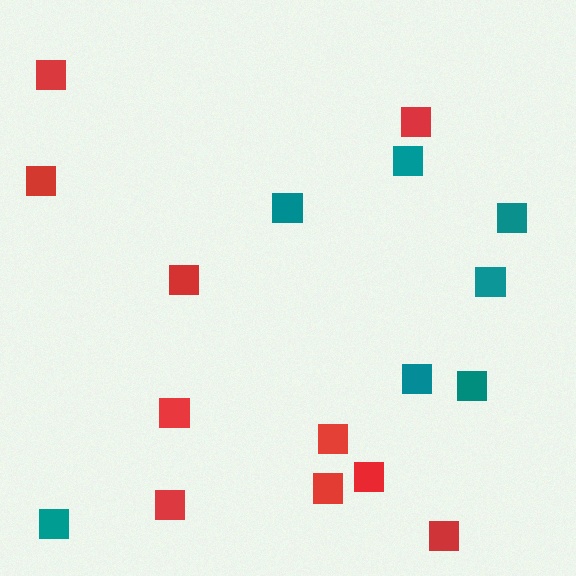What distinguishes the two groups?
There are 2 groups: one group of red squares (10) and one group of teal squares (7).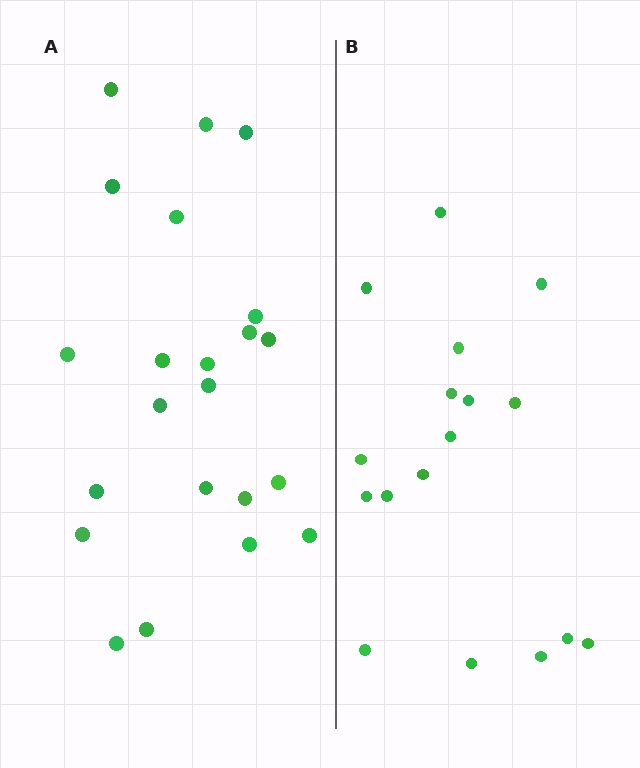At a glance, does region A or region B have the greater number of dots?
Region A (the left region) has more dots.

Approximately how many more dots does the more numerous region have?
Region A has about 5 more dots than region B.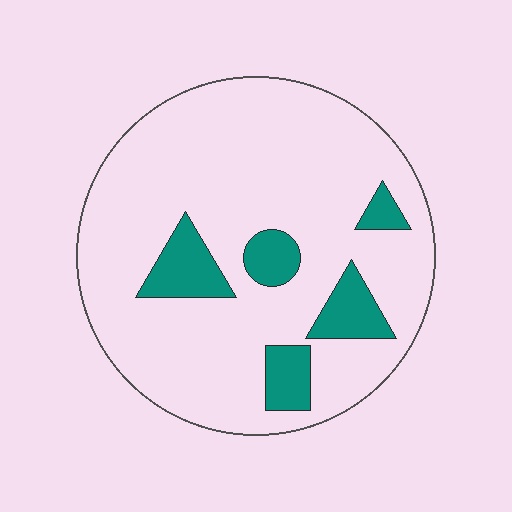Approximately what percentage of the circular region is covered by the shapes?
Approximately 15%.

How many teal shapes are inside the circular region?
5.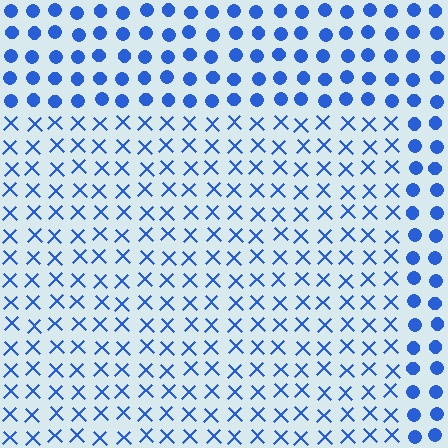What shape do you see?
I see a rectangle.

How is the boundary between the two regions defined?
The boundary is defined by a change in element shape: X marks inside vs. circles outside. All elements share the same color and spacing.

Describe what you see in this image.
The image is filled with small blue elements arranged in a uniform grid. A rectangle-shaped region contains X marks, while the surrounding area contains circles. The boundary is defined purely by the change in element shape.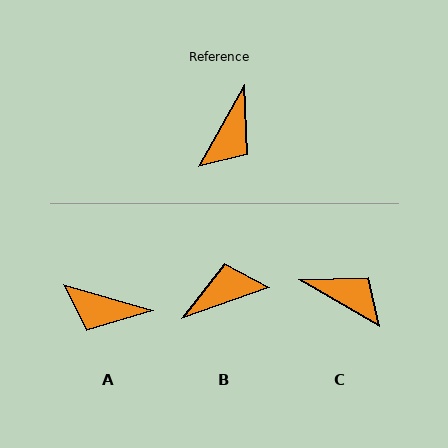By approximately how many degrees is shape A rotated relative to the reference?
Approximately 76 degrees clockwise.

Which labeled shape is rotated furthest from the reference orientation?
B, about 139 degrees away.